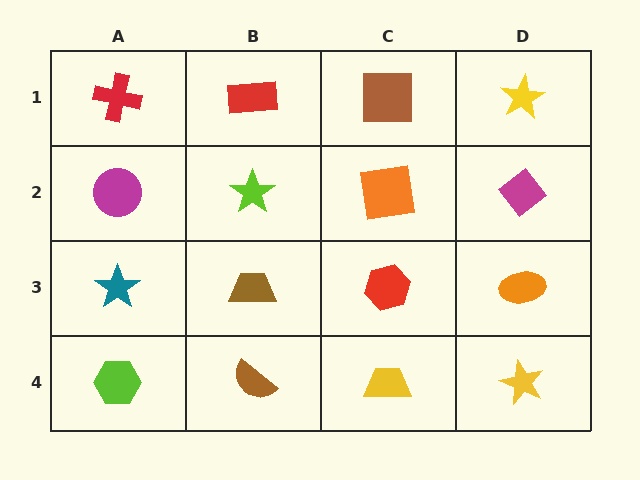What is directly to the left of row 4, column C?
A brown semicircle.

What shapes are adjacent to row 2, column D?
A yellow star (row 1, column D), an orange ellipse (row 3, column D), an orange square (row 2, column C).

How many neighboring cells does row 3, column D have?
3.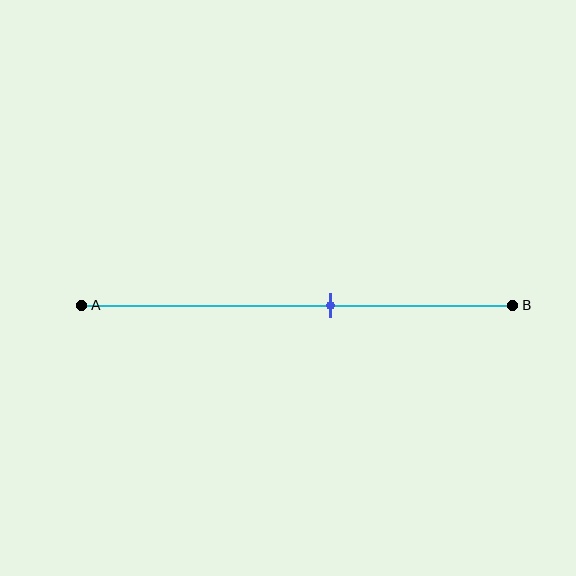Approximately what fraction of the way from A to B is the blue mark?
The blue mark is approximately 60% of the way from A to B.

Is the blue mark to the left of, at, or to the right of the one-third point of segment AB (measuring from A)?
The blue mark is to the right of the one-third point of segment AB.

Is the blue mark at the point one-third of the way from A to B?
No, the mark is at about 60% from A, not at the 33% one-third point.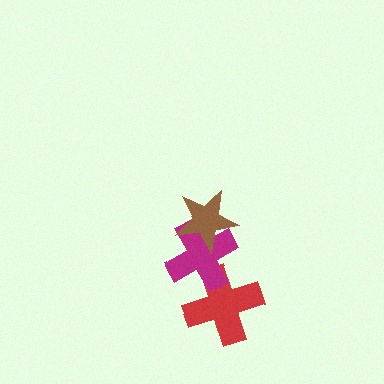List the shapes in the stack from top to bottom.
From top to bottom: the brown star, the magenta cross, the red cross.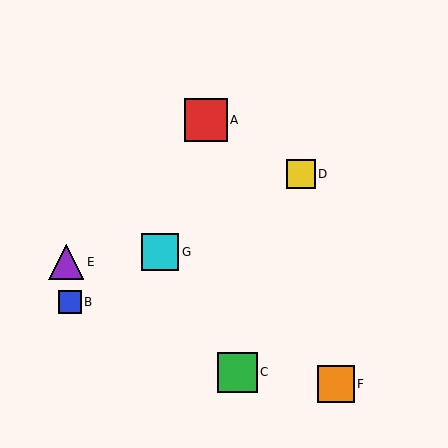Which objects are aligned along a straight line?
Objects B, D, G are aligned along a straight line.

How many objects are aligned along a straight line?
3 objects (B, D, G) are aligned along a straight line.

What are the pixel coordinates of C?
Object C is at (237, 372).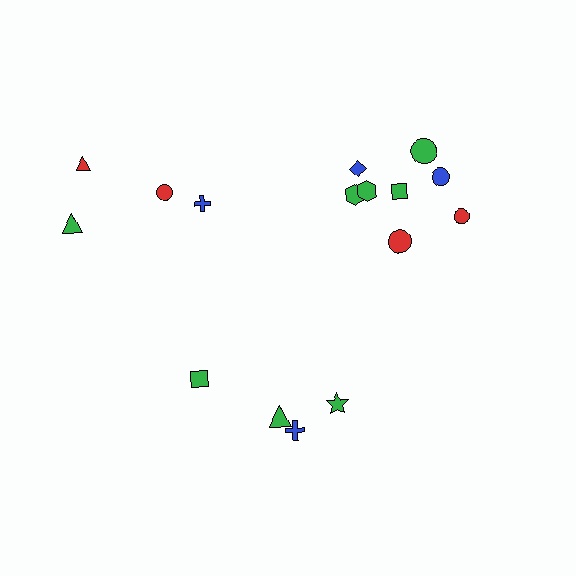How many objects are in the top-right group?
There are 8 objects.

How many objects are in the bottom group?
There are 4 objects.